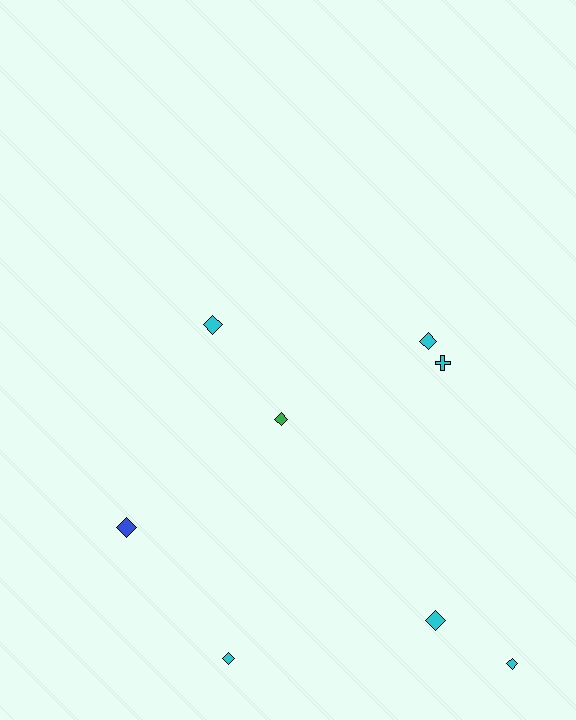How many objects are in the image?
There are 8 objects.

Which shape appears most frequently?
Diamond, with 7 objects.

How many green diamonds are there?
There is 1 green diamond.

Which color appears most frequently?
Cyan, with 6 objects.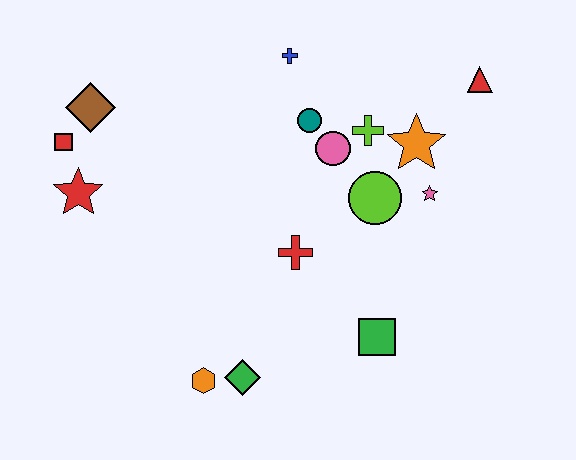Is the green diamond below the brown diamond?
Yes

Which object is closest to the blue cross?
The teal circle is closest to the blue cross.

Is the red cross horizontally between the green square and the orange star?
No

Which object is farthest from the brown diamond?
The red triangle is farthest from the brown diamond.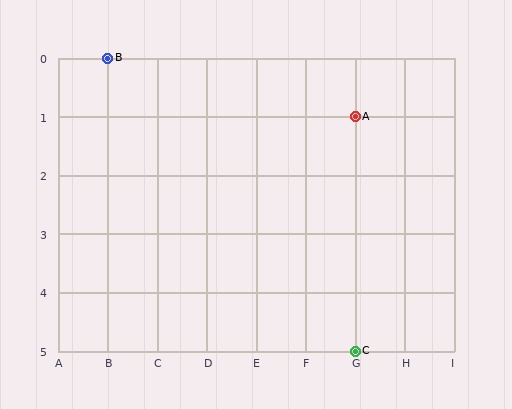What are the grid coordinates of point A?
Point A is at grid coordinates (G, 1).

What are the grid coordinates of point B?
Point B is at grid coordinates (B, 0).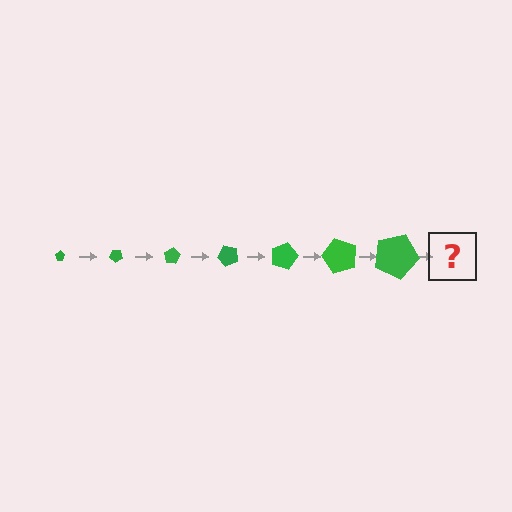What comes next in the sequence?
The next element should be a pentagon, larger than the previous one and rotated 280 degrees from the start.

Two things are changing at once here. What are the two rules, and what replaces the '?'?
The two rules are that the pentagon grows larger each step and it rotates 40 degrees each step. The '?' should be a pentagon, larger than the previous one and rotated 280 degrees from the start.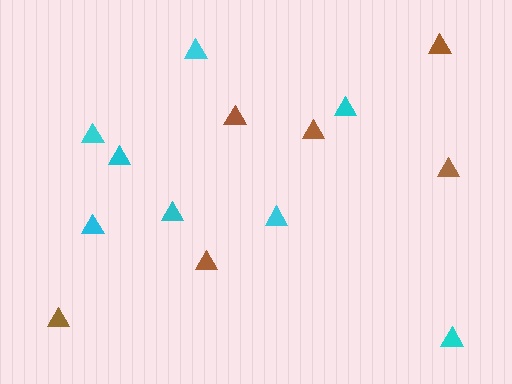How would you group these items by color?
There are 2 groups: one group of brown triangles (6) and one group of cyan triangles (8).